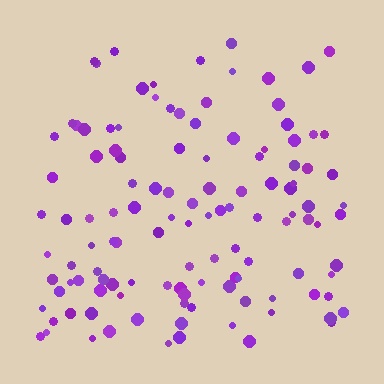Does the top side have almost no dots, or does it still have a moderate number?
Still a moderate number, just noticeably fewer than the bottom.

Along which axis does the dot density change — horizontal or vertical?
Vertical.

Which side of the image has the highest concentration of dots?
The bottom.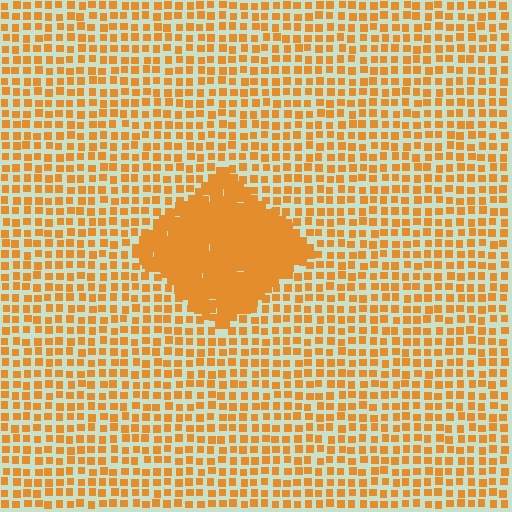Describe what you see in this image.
The image contains small orange elements arranged at two different densities. A diamond-shaped region is visible where the elements are more densely packed than the surrounding area.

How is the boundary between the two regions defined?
The boundary is defined by a change in element density (approximately 2.4x ratio). All elements are the same color, size, and shape.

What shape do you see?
I see a diamond.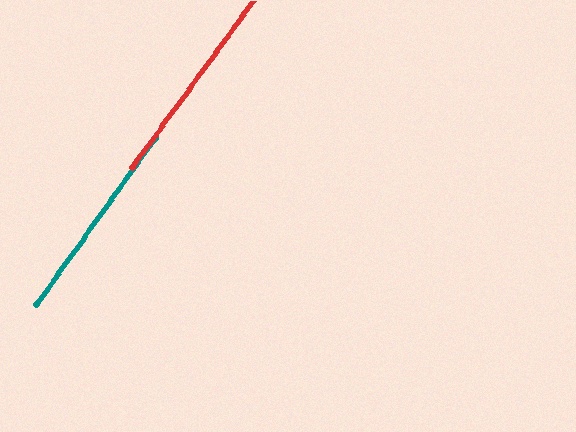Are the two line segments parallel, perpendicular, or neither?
Parallel — their directions differ by only 0.3°.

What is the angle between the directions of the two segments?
Approximately 0 degrees.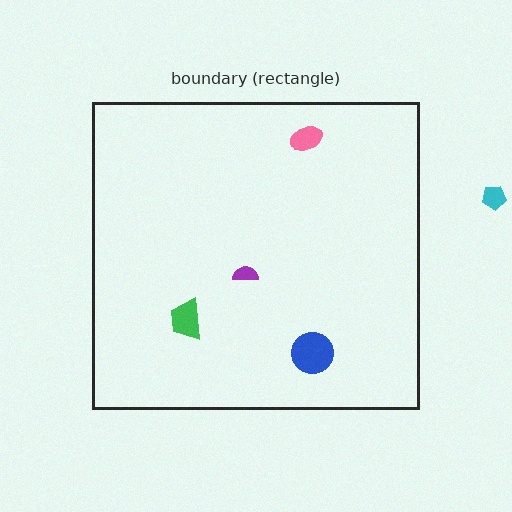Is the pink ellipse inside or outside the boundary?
Inside.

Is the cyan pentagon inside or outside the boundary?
Outside.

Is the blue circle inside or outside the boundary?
Inside.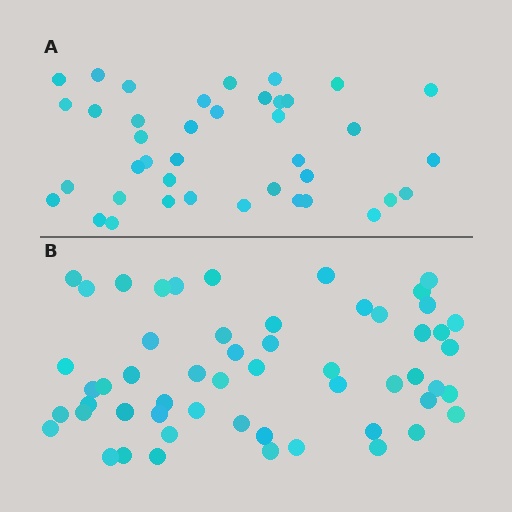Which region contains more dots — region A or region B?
Region B (the bottom region) has more dots.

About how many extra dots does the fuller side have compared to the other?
Region B has approximately 15 more dots than region A.